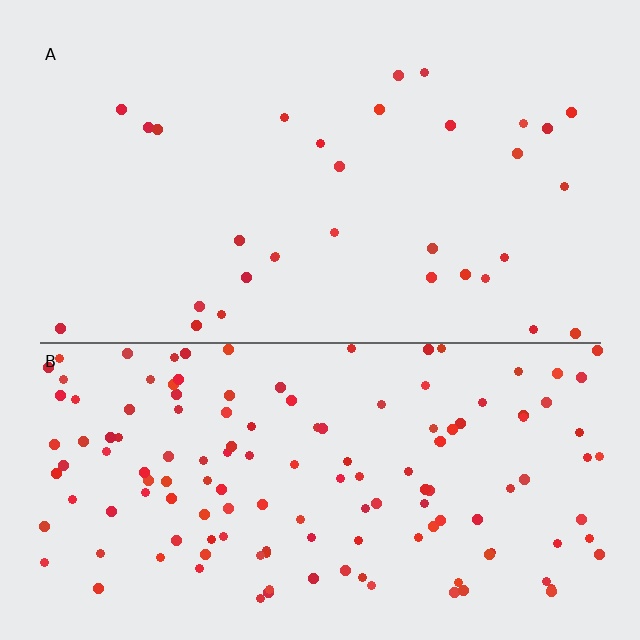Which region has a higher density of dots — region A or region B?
B (the bottom).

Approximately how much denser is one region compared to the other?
Approximately 4.5× — region B over region A.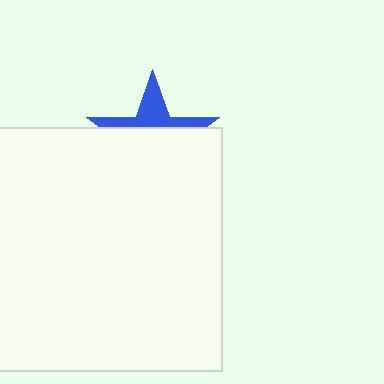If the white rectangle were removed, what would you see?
You would see the complete blue star.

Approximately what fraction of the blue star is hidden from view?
Roughly 64% of the blue star is hidden behind the white rectangle.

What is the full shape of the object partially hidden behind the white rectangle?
The partially hidden object is a blue star.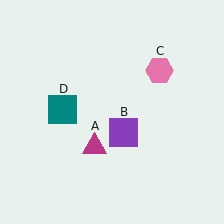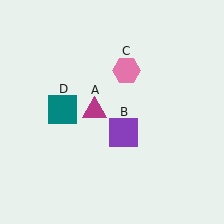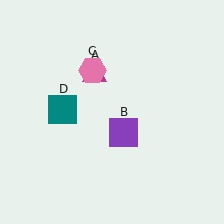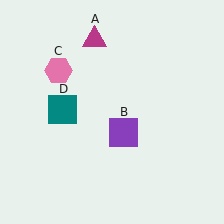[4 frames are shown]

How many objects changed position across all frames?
2 objects changed position: magenta triangle (object A), pink hexagon (object C).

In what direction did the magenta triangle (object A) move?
The magenta triangle (object A) moved up.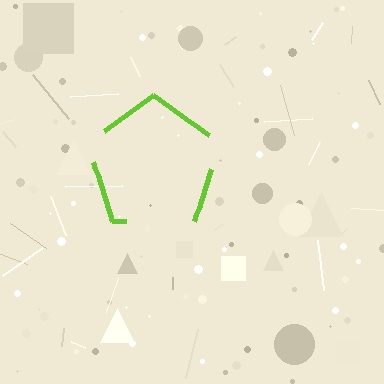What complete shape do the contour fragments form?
The contour fragments form a pentagon.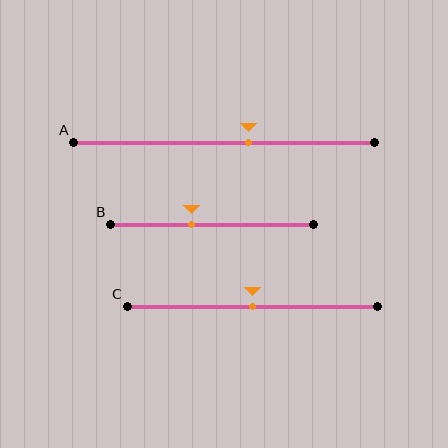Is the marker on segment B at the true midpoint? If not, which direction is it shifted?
No, the marker on segment B is shifted to the left by about 10% of the segment length.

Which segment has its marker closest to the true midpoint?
Segment C has its marker closest to the true midpoint.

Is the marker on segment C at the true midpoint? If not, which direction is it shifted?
Yes, the marker on segment C is at the true midpoint.